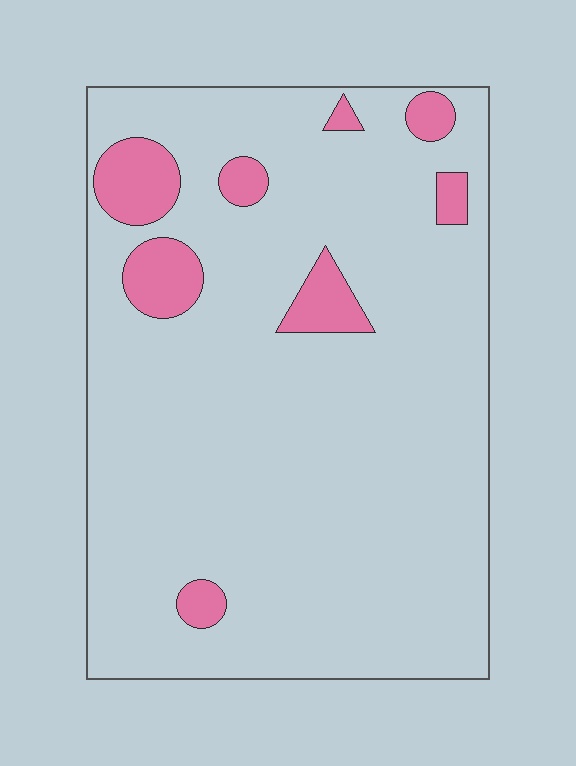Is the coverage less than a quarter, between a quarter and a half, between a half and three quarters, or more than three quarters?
Less than a quarter.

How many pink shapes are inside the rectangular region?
8.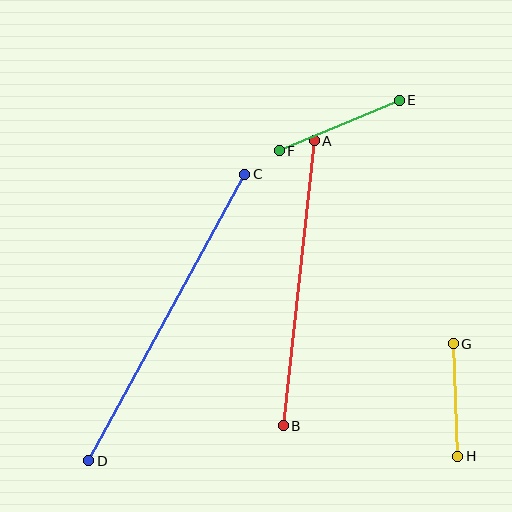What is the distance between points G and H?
The distance is approximately 113 pixels.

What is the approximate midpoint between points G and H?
The midpoint is at approximately (455, 400) pixels.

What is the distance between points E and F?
The distance is approximately 130 pixels.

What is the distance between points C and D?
The distance is approximately 326 pixels.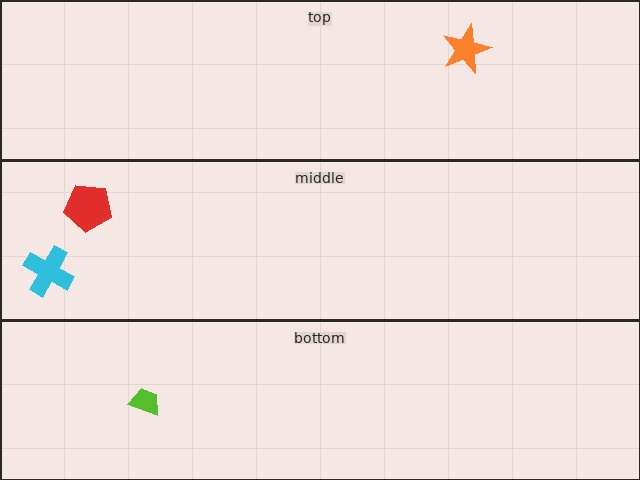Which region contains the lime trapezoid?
The bottom region.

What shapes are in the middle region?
The cyan cross, the red pentagon.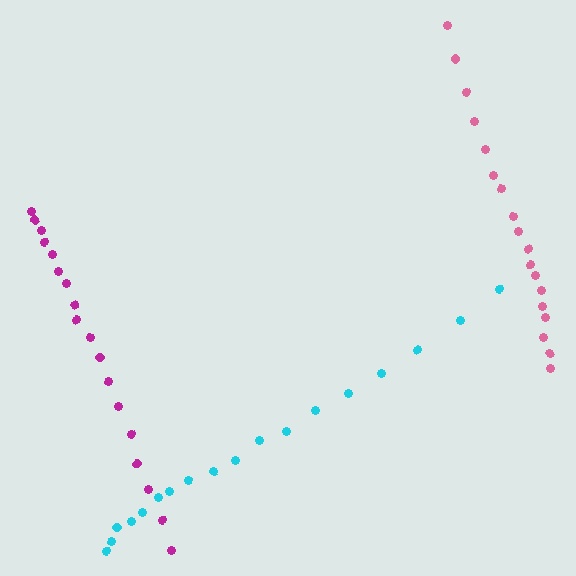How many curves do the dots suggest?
There are 3 distinct paths.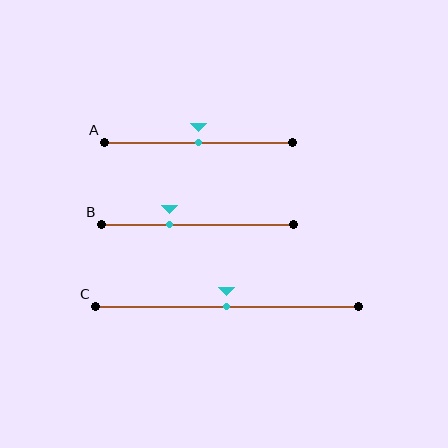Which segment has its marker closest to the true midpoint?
Segment A has its marker closest to the true midpoint.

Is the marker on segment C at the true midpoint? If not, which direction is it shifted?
Yes, the marker on segment C is at the true midpoint.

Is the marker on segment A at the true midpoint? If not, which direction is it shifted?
Yes, the marker on segment A is at the true midpoint.